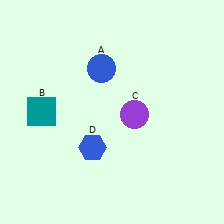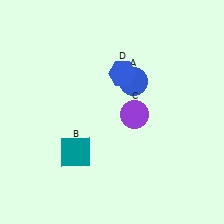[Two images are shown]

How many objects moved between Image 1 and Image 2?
3 objects moved between the two images.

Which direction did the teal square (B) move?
The teal square (B) moved down.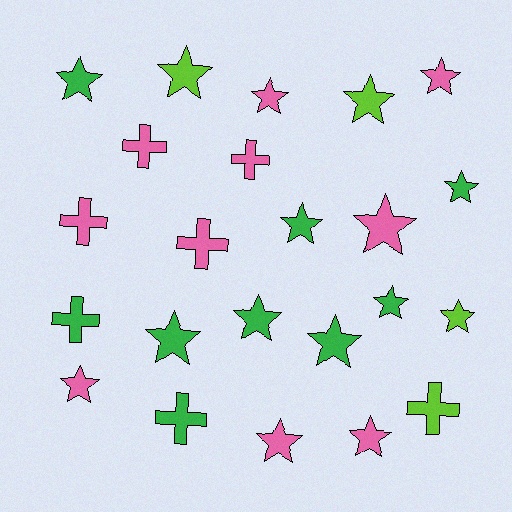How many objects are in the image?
There are 23 objects.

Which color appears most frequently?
Pink, with 10 objects.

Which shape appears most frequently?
Star, with 16 objects.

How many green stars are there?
There are 7 green stars.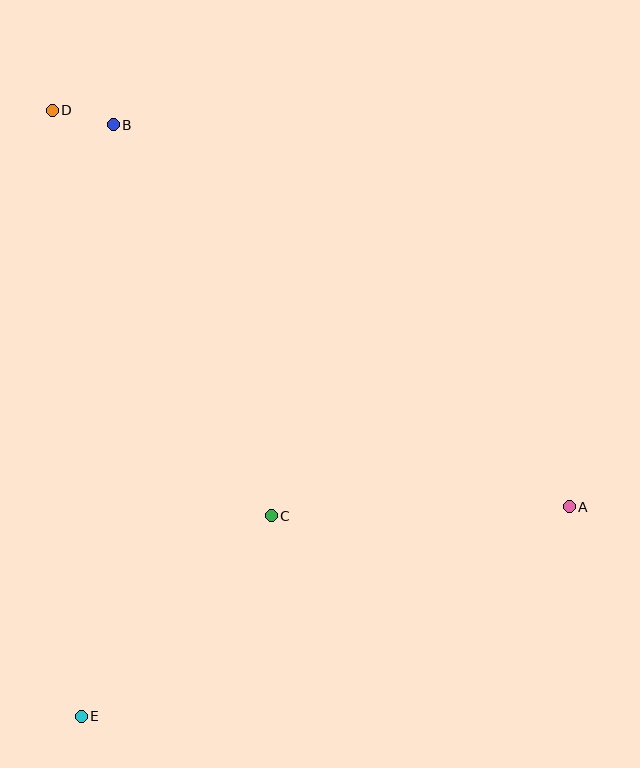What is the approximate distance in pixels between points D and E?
The distance between D and E is approximately 607 pixels.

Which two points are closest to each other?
Points B and D are closest to each other.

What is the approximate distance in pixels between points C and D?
The distance between C and D is approximately 461 pixels.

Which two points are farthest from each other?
Points A and D are farthest from each other.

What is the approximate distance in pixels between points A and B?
The distance between A and B is approximately 595 pixels.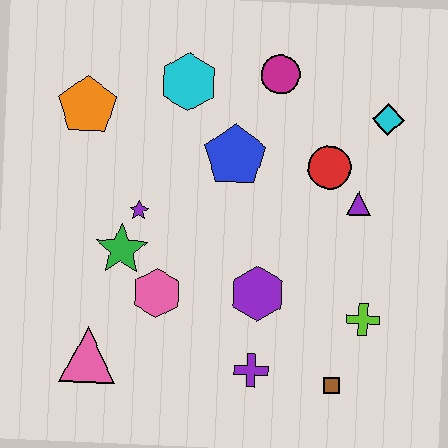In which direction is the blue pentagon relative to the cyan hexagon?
The blue pentagon is below the cyan hexagon.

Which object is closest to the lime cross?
The brown square is closest to the lime cross.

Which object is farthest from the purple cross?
The orange pentagon is farthest from the purple cross.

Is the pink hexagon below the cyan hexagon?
Yes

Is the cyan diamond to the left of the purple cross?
No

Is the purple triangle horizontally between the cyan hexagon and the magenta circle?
No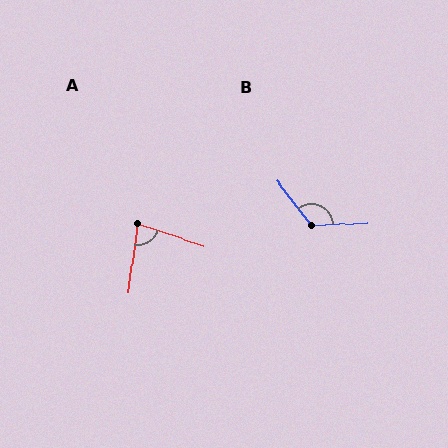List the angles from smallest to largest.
A (79°), B (124°).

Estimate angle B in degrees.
Approximately 124 degrees.